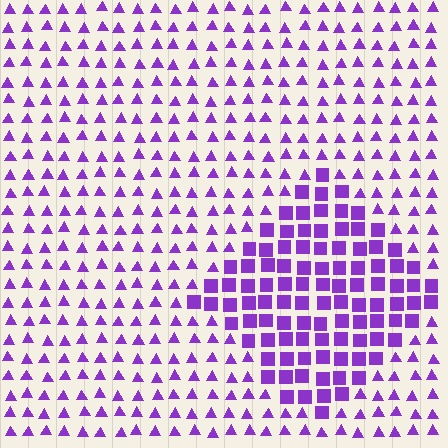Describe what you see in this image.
The image is filled with small purple elements arranged in a uniform grid. A diamond-shaped region contains squares, while the surrounding area contains triangles. The boundary is defined purely by the change in element shape.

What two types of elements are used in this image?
The image uses squares inside the diamond region and triangles outside it.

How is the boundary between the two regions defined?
The boundary is defined by a change in element shape: squares inside vs. triangles outside. All elements share the same color and spacing.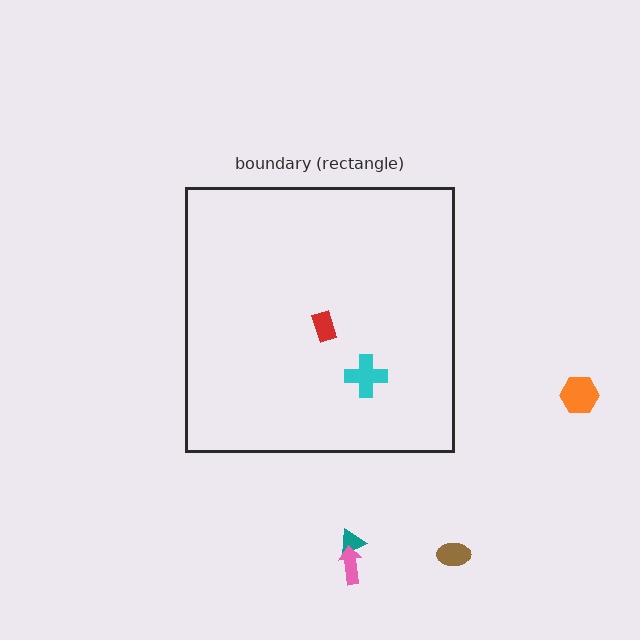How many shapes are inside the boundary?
2 inside, 4 outside.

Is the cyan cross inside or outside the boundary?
Inside.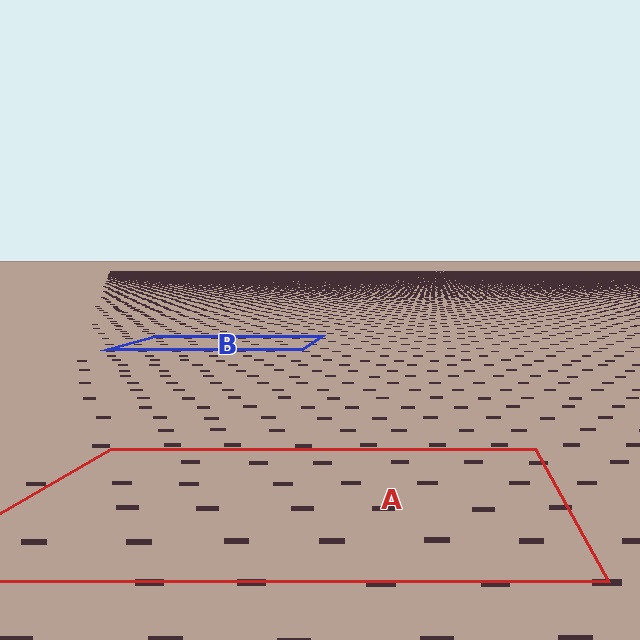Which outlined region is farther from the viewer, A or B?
Region B is farther from the viewer — the texture elements inside it appear smaller and more densely packed.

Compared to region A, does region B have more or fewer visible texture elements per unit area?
Region B has more texture elements per unit area — they are packed more densely because it is farther away.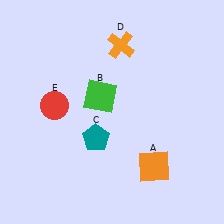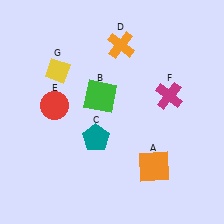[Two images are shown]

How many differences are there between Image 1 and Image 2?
There are 2 differences between the two images.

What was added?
A magenta cross (F), a yellow diamond (G) were added in Image 2.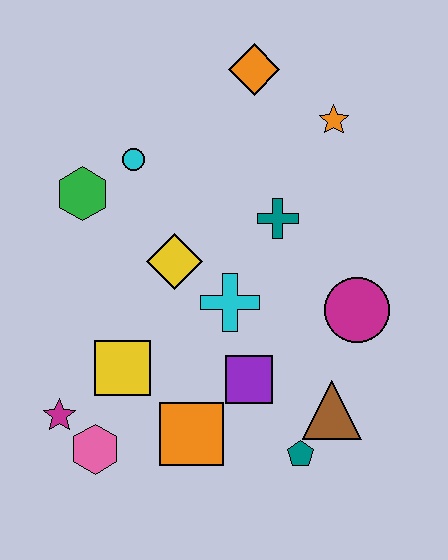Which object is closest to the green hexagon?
The cyan circle is closest to the green hexagon.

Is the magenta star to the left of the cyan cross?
Yes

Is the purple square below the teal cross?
Yes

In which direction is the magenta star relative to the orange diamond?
The magenta star is below the orange diamond.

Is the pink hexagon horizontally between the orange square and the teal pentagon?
No